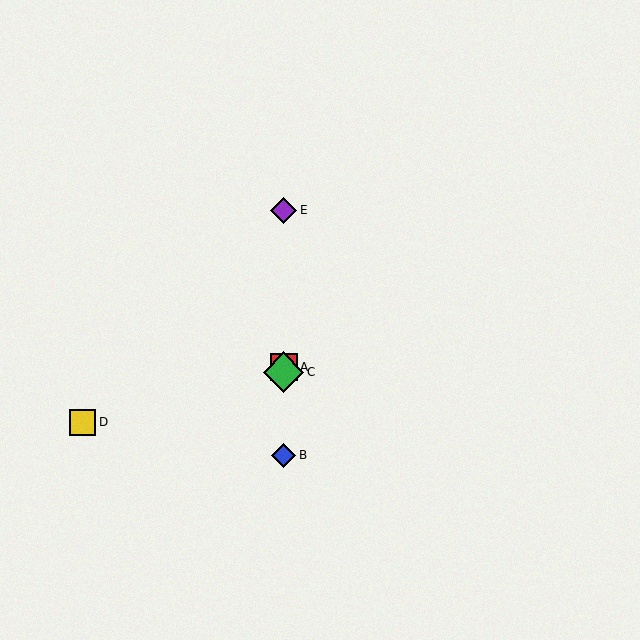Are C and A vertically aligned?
Yes, both are at x≈284.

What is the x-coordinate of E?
Object E is at x≈284.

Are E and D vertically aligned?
No, E is at x≈284 and D is at x≈83.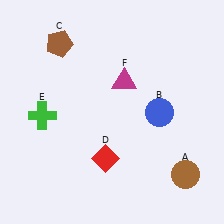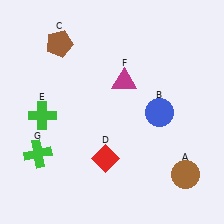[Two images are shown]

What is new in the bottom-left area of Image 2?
A green cross (G) was added in the bottom-left area of Image 2.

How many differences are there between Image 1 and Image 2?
There is 1 difference between the two images.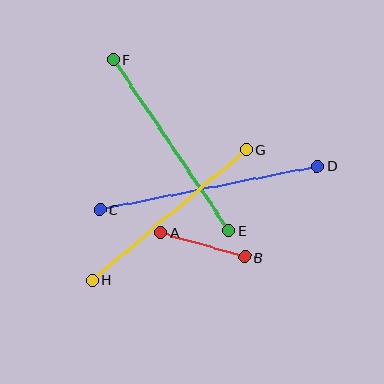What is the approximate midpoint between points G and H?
The midpoint is at approximately (169, 215) pixels.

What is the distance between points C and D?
The distance is approximately 222 pixels.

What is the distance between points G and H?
The distance is approximately 202 pixels.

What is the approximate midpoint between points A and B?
The midpoint is at approximately (203, 245) pixels.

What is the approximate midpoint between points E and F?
The midpoint is at approximately (171, 145) pixels.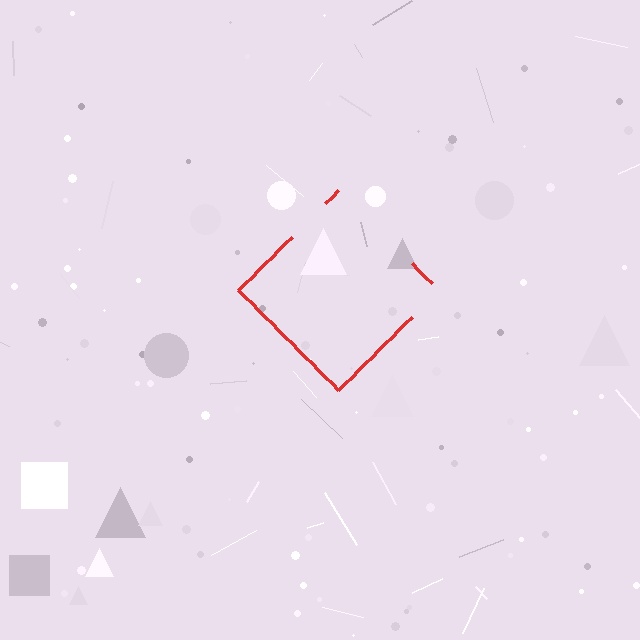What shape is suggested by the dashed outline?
The dashed outline suggests a diamond.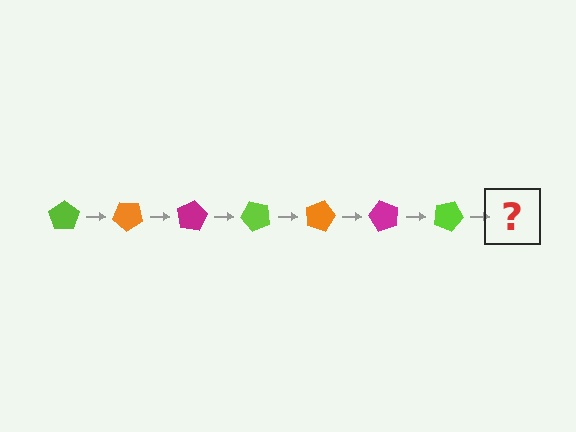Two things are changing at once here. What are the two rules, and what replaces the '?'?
The two rules are that it rotates 40 degrees each step and the color cycles through lime, orange, and magenta. The '?' should be an orange pentagon, rotated 280 degrees from the start.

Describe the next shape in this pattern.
It should be an orange pentagon, rotated 280 degrees from the start.